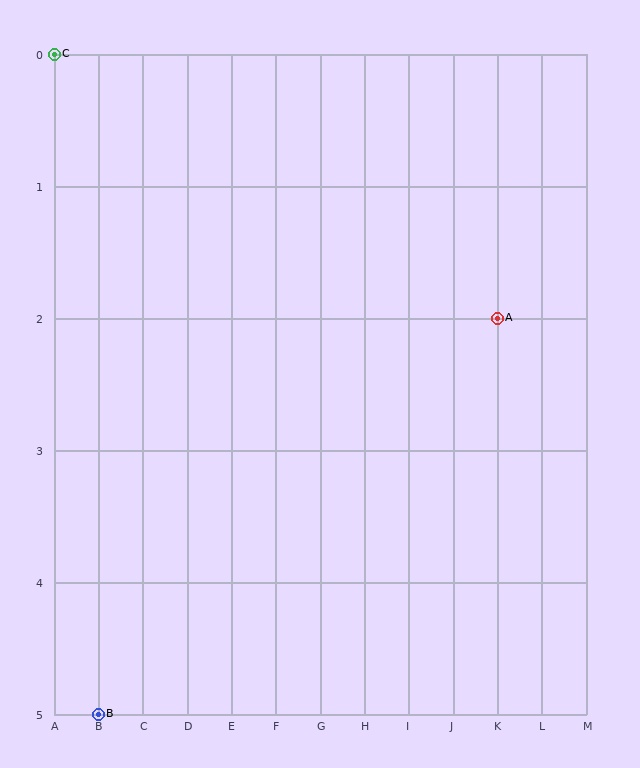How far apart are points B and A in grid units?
Points B and A are 9 columns and 3 rows apart (about 9.5 grid units diagonally).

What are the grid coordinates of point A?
Point A is at grid coordinates (K, 2).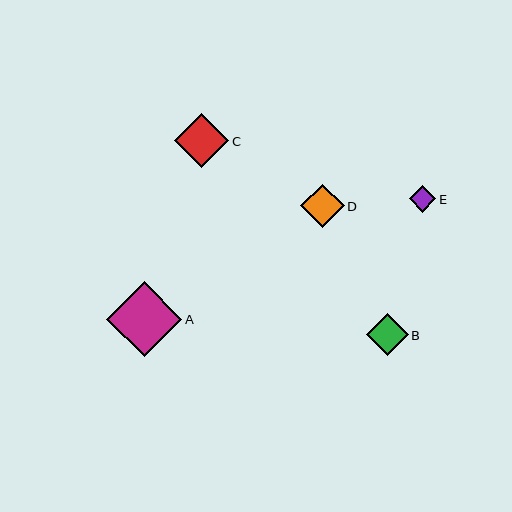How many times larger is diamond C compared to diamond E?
Diamond C is approximately 2.1 times the size of diamond E.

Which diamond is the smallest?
Diamond E is the smallest with a size of approximately 26 pixels.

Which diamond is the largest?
Diamond A is the largest with a size of approximately 75 pixels.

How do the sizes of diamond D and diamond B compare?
Diamond D and diamond B are approximately the same size.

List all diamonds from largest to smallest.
From largest to smallest: A, C, D, B, E.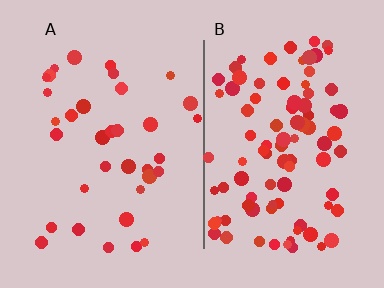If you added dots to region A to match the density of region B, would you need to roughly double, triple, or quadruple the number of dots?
Approximately triple.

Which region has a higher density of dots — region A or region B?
B (the right).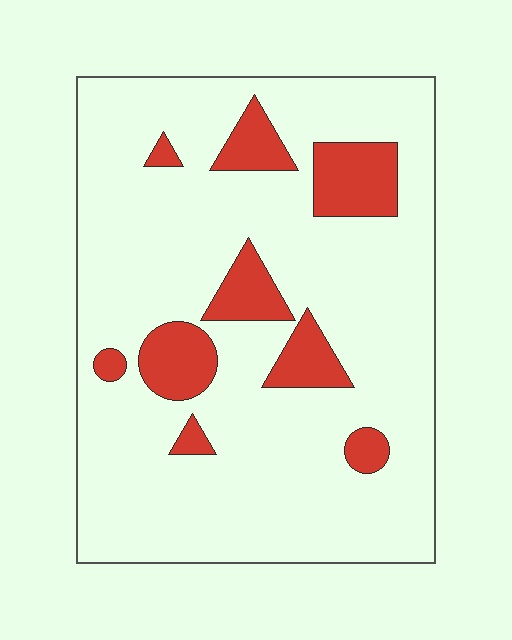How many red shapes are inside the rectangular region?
9.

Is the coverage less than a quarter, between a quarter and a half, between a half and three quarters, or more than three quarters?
Less than a quarter.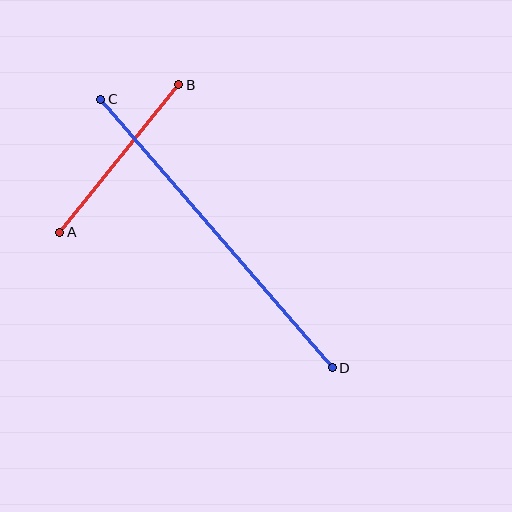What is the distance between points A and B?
The distance is approximately 190 pixels.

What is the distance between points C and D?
The distance is approximately 354 pixels.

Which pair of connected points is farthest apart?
Points C and D are farthest apart.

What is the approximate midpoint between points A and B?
The midpoint is at approximately (119, 159) pixels.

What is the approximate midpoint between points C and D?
The midpoint is at approximately (217, 233) pixels.